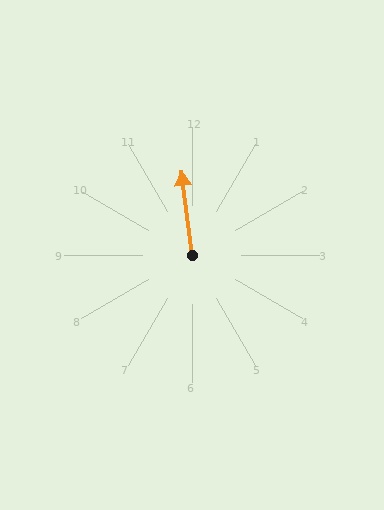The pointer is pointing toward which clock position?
Roughly 12 o'clock.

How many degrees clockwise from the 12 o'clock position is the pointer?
Approximately 353 degrees.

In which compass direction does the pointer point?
North.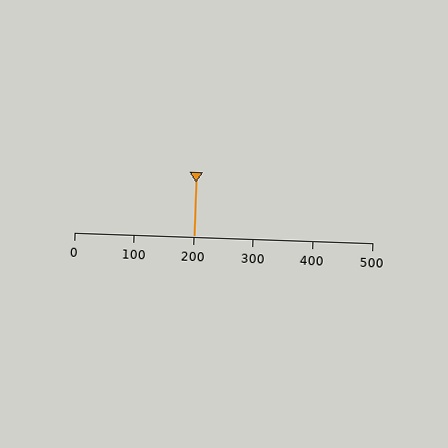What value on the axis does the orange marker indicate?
The marker indicates approximately 200.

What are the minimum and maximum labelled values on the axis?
The axis runs from 0 to 500.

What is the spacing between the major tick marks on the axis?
The major ticks are spaced 100 apart.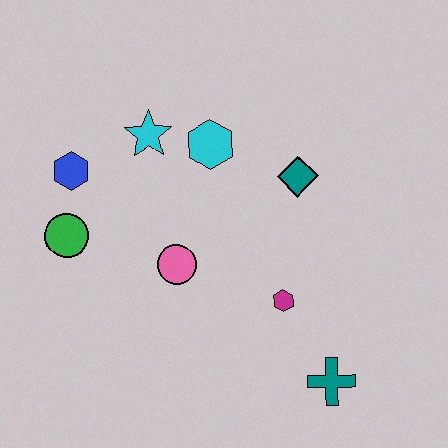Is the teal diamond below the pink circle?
No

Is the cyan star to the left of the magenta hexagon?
Yes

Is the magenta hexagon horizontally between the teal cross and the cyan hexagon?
Yes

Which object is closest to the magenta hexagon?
The teal cross is closest to the magenta hexagon.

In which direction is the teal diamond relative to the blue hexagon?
The teal diamond is to the right of the blue hexagon.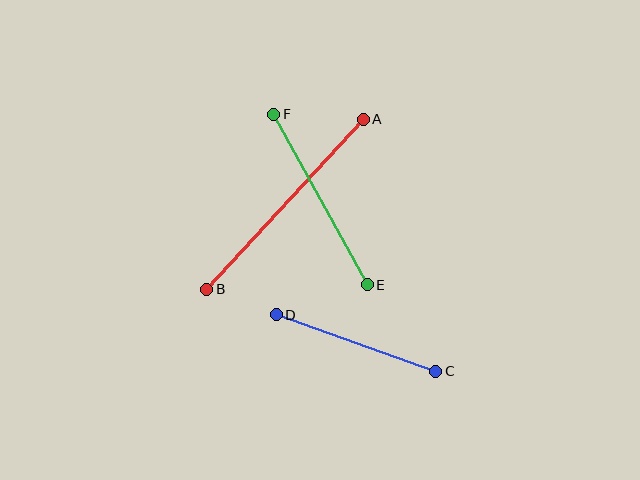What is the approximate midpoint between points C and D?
The midpoint is at approximately (356, 343) pixels.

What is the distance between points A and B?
The distance is approximately 231 pixels.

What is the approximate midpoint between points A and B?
The midpoint is at approximately (285, 204) pixels.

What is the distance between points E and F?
The distance is approximately 194 pixels.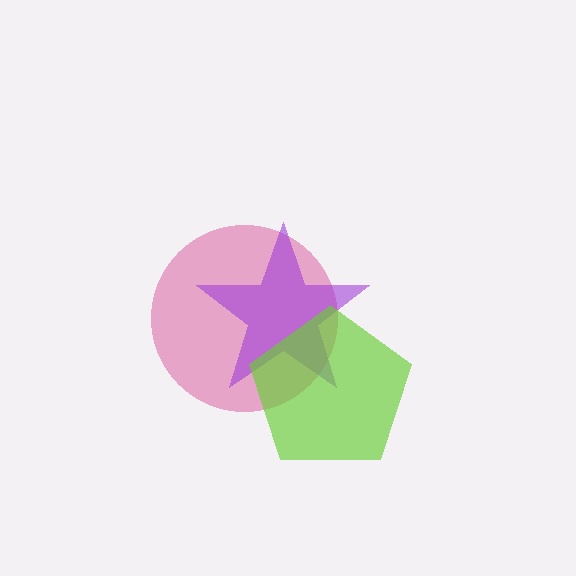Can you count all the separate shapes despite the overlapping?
Yes, there are 3 separate shapes.